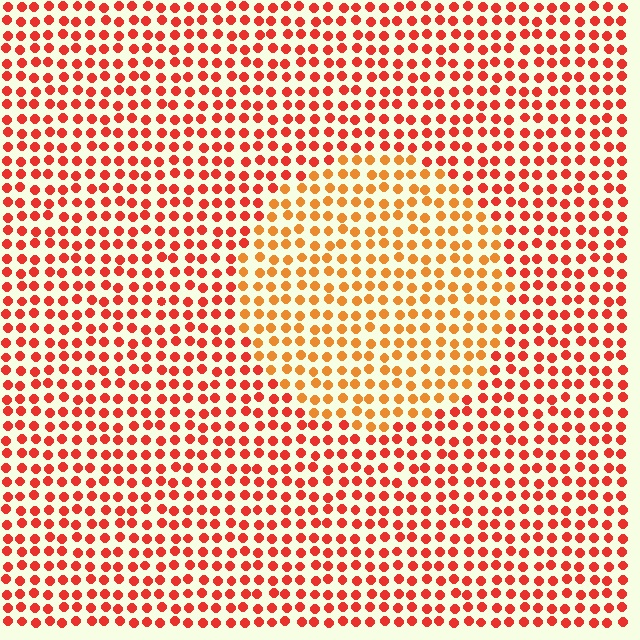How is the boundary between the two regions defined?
The boundary is defined purely by a slight shift in hue (about 28 degrees). Spacing, size, and orientation are identical on both sides.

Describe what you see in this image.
The image is filled with small red elements in a uniform arrangement. A circle-shaped region is visible where the elements are tinted to a slightly different hue, forming a subtle color boundary.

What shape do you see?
I see a circle.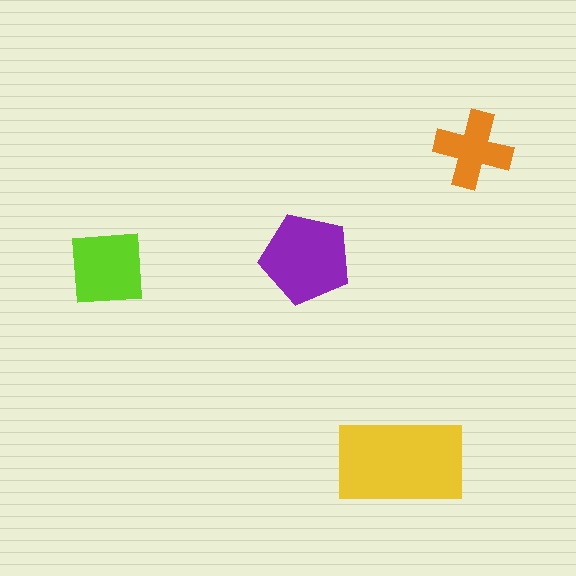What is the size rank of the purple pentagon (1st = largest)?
2nd.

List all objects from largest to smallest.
The yellow rectangle, the purple pentagon, the lime square, the orange cross.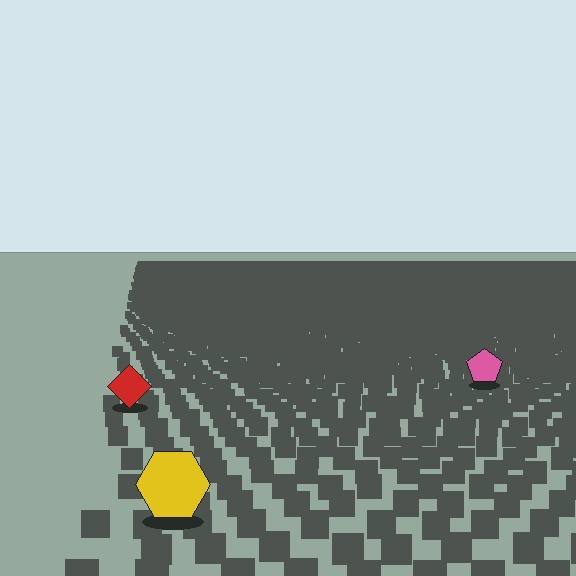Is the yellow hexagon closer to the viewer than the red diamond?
Yes. The yellow hexagon is closer — you can tell from the texture gradient: the ground texture is coarser near it.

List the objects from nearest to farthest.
From nearest to farthest: the yellow hexagon, the red diamond, the pink pentagon.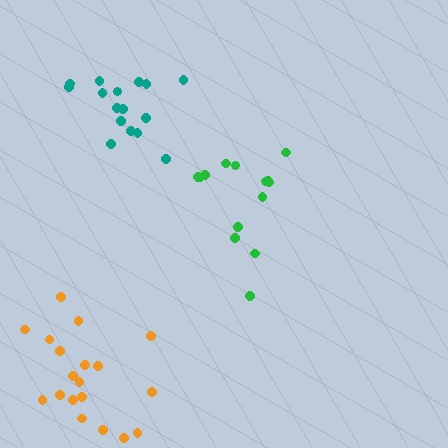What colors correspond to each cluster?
The clusters are colored: green, teal, orange.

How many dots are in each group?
Group 1: 14 dots, Group 2: 16 dots, Group 3: 19 dots (49 total).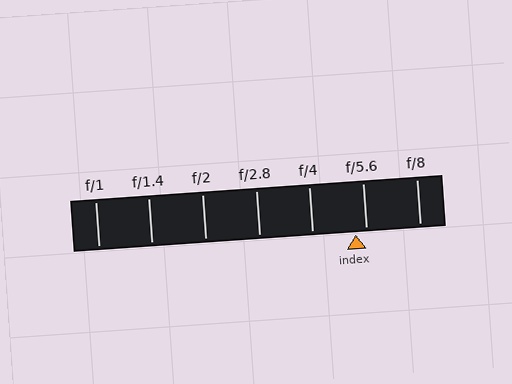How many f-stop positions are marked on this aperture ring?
There are 7 f-stop positions marked.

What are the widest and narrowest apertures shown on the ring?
The widest aperture shown is f/1 and the narrowest is f/8.